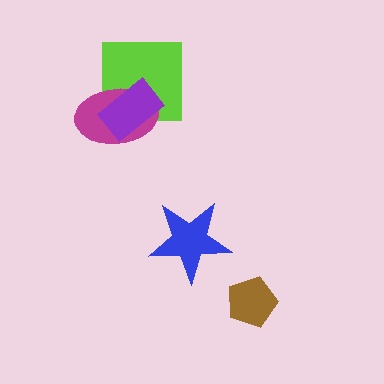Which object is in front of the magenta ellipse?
The purple rectangle is in front of the magenta ellipse.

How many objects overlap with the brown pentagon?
0 objects overlap with the brown pentagon.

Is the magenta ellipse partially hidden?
Yes, it is partially covered by another shape.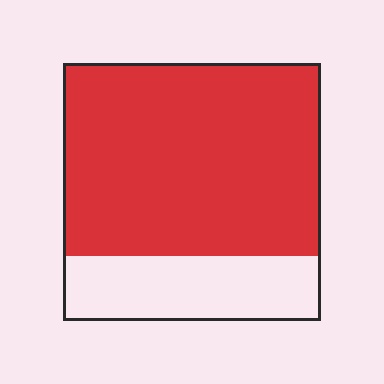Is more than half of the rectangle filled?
Yes.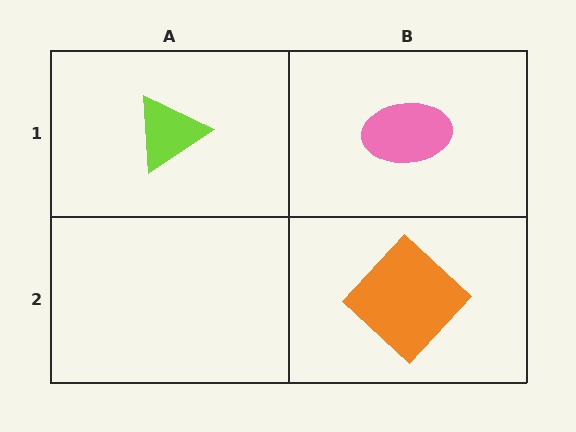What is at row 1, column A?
A lime triangle.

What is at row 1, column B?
A pink ellipse.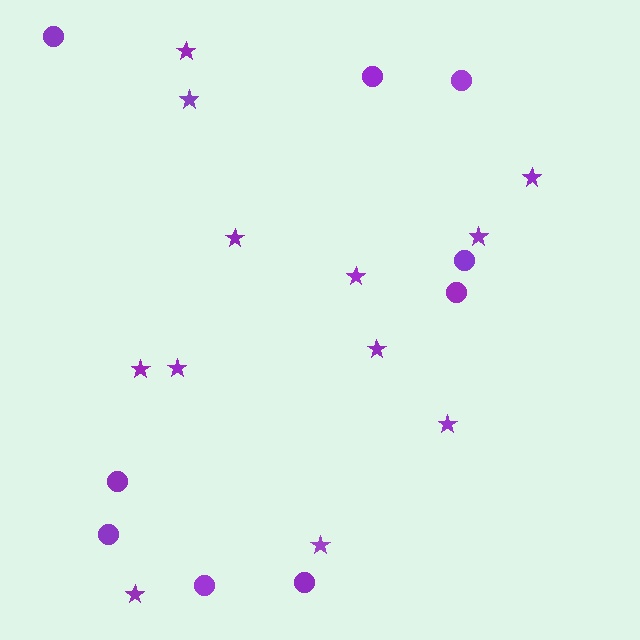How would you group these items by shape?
There are 2 groups: one group of circles (9) and one group of stars (12).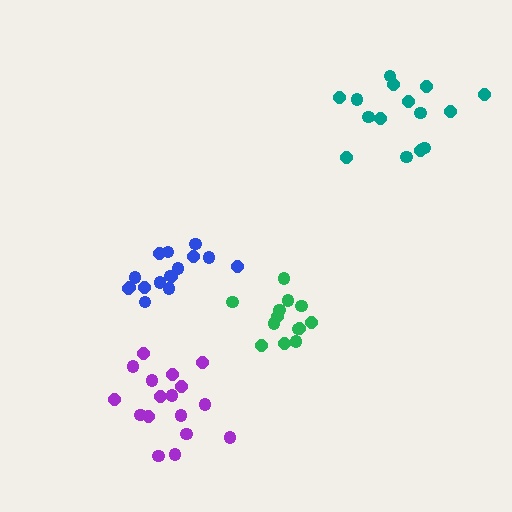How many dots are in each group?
Group 1: 16 dots, Group 2: 13 dots, Group 3: 15 dots, Group 4: 17 dots (61 total).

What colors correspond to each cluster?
The clusters are colored: blue, green, teal, purple.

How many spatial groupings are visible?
There are 4 spatial groupings.